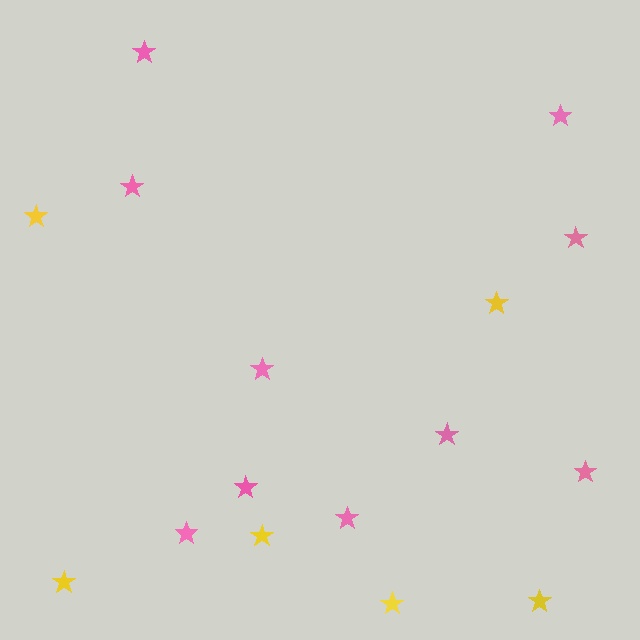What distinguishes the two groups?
There are 2 groups: one group of pink stars (10) and one group of yellow stars (6).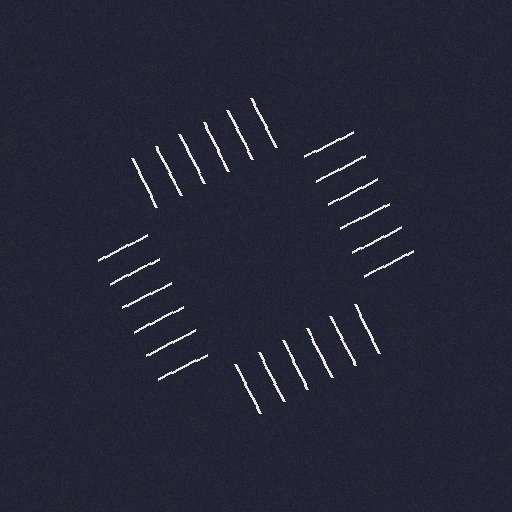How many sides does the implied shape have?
4 sides — the line-ends trace a square.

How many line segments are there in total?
24 — 6 along each of the 4 edges.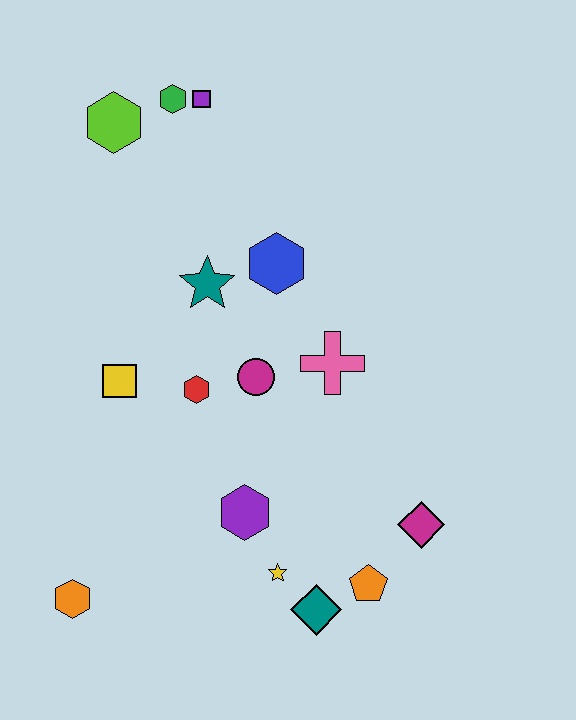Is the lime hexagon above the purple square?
No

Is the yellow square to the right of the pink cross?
No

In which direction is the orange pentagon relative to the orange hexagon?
The orange pentagon is to the right of the orange hexagon.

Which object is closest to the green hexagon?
The purple square is closest to the green hexagon.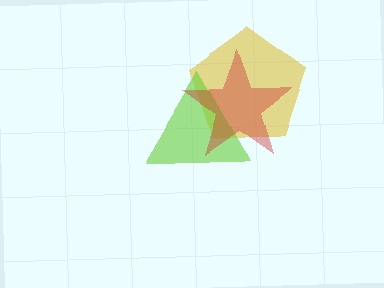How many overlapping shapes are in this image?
There are 3 overlapping shapes in the image.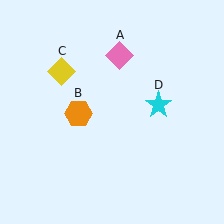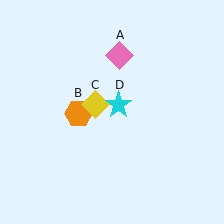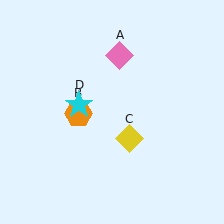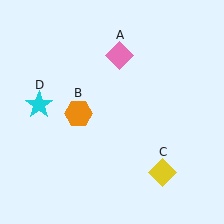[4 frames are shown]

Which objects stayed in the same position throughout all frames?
Pink diamond (object A) and orange hexagon (object B) remained stationary.